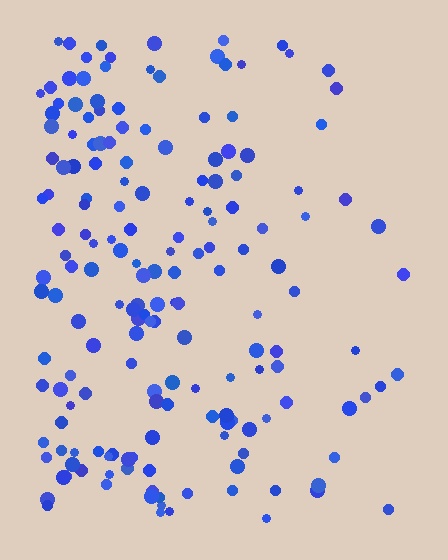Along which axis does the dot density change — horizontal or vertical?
Horizontal.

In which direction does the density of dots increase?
From right to left, with the left side densest.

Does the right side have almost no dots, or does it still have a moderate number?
Still a moderate number, just noticeably fewer than the left.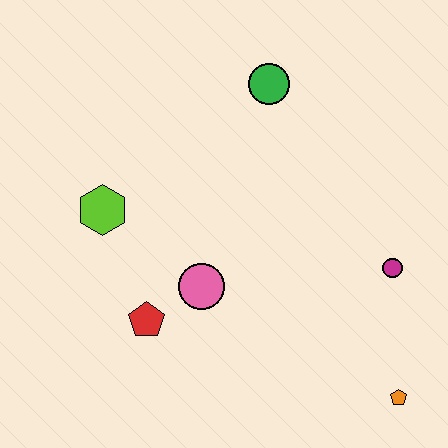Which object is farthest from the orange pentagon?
The lime hexagon is farthest from the orange pentagon.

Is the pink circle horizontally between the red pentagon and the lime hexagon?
No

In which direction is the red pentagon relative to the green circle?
The red pentagon is below the green circle.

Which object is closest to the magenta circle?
The orange pentagon is closest to the magenta circle.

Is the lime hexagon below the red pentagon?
No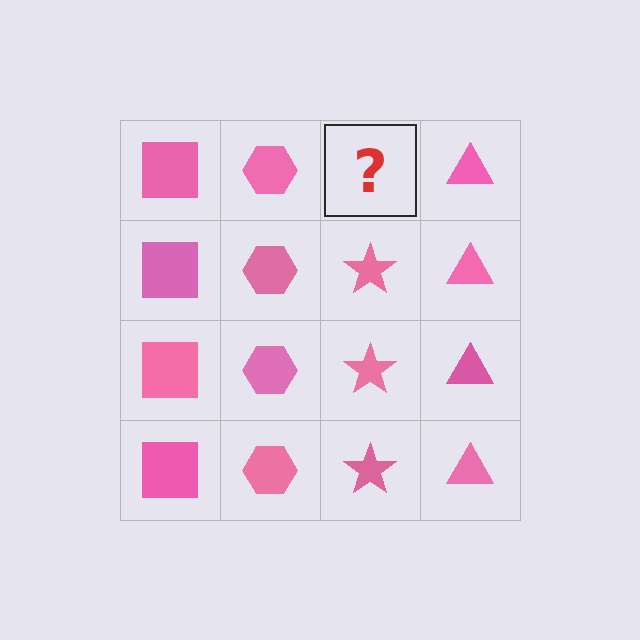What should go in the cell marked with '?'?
The missing cell should contain a pink star.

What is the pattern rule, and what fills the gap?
The rule is that each column has a consistent shape. The gap should be filled with a pink star.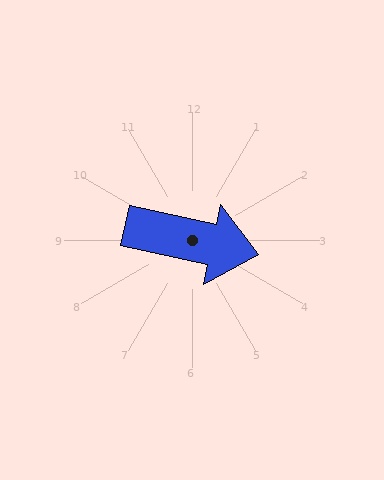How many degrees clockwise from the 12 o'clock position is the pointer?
Approximately 102 degrees.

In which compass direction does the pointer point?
East.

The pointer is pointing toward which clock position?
Roughly 3 o'clock.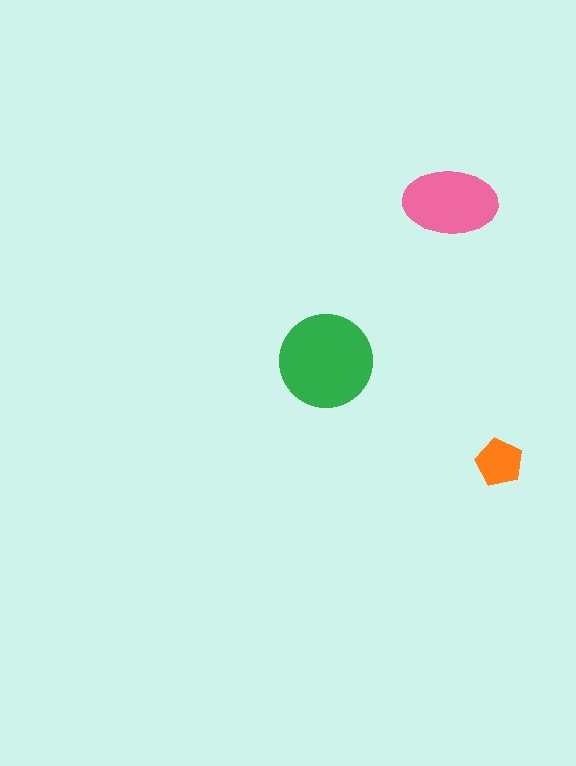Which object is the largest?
The green circle.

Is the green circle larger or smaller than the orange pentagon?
Larger.